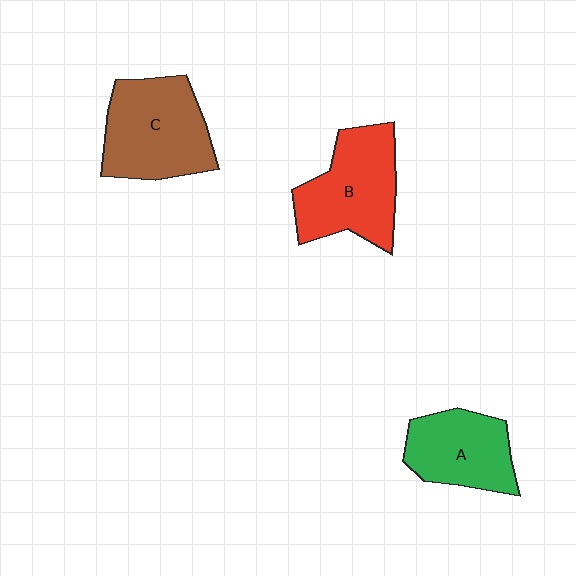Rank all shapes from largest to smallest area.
From largest to smallest: C (brown), B (red), A (green).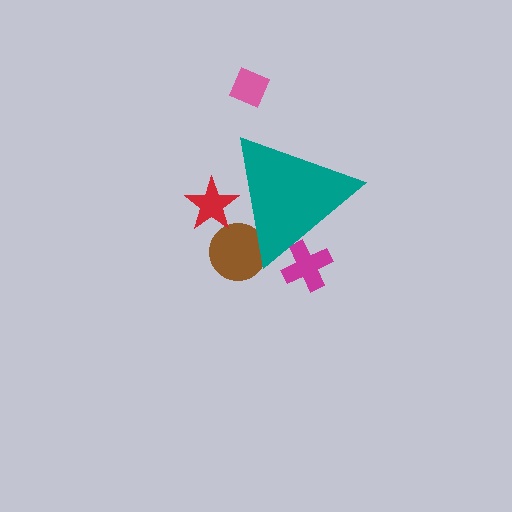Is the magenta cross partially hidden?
Yes, the magenta cross is partially hidden behind the teal triangle.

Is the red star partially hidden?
Yes, the red star is partially hidden behind the teal triangle.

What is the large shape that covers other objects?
A teal triangle.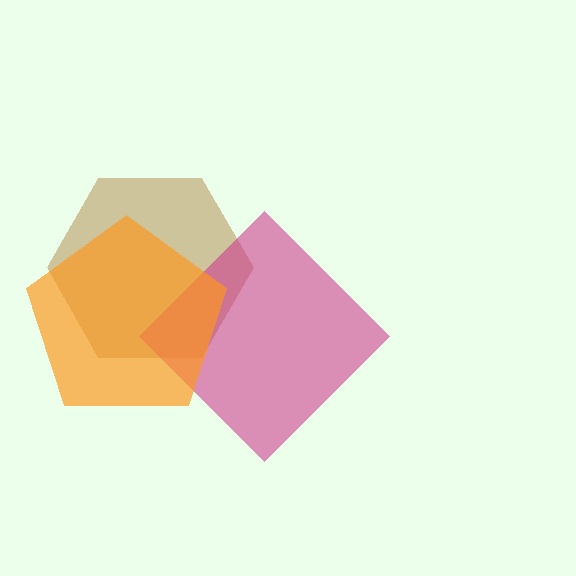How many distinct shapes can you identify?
There are 3 distinct shapes: a brown hexagon, a magenta diamond, an orange pentagon.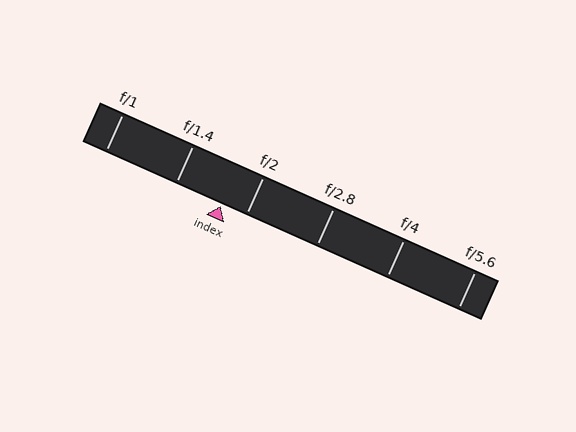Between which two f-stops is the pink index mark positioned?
The index mark is between f/1.4 and f/2.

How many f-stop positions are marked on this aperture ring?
There are 6 f-stop positions marked.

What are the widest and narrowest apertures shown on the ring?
The widest aperture shown is f/1 and the narrowest is f/5.6.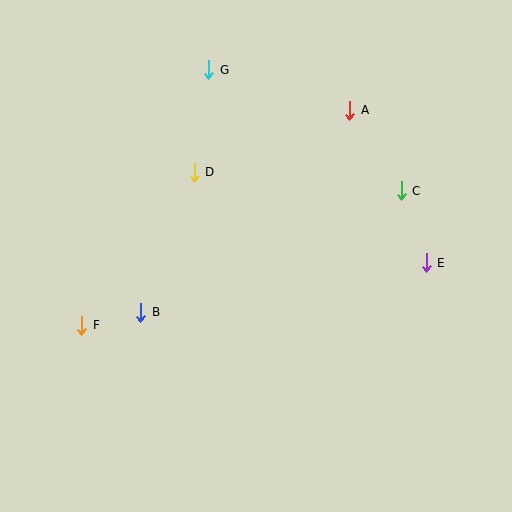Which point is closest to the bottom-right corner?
Point E is closest to the bottom-right corner.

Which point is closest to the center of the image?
Point D at (194, 172) is closest to the center.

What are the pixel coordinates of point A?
Point A is at (350, 110).